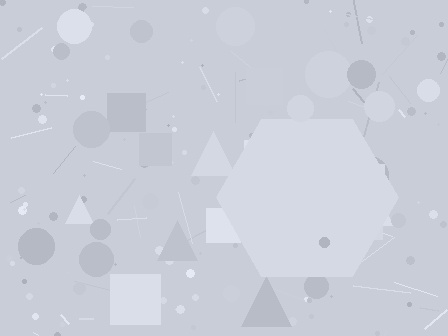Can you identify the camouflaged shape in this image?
The camouflaged shape is a hexagon.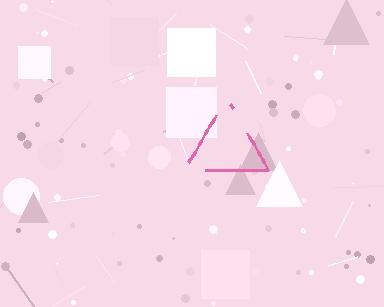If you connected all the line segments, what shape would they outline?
They would outline a triangle.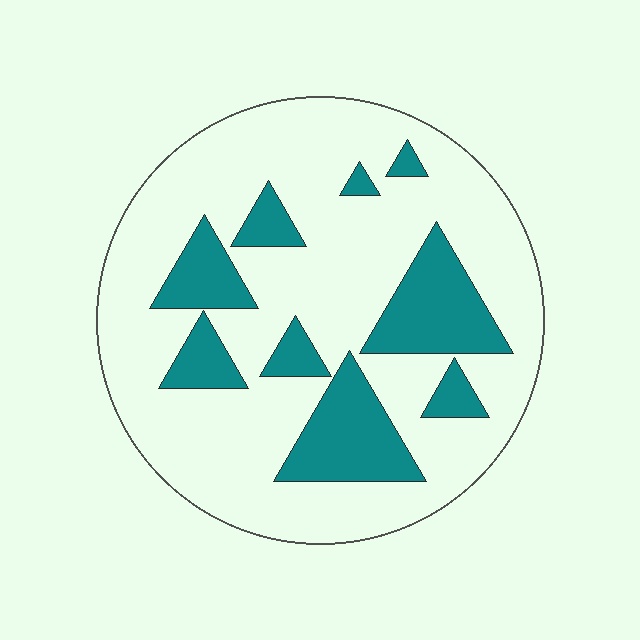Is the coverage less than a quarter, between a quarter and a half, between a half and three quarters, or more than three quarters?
Less than a quarter.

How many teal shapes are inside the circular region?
9.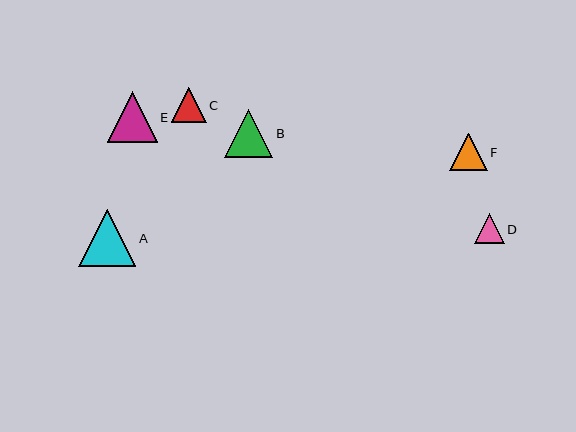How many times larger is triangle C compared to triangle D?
Triangle C is approximately 1.2 times the size of triangle D.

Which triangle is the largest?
Triangle A is the largest with a size of approximately 57 pixels.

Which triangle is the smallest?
Triangle D is the smallest with a size of approximately 29 pixels.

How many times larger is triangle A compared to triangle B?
Triangle A is approximately 1.2 times the size of triangle B.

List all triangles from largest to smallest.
From largest to smallest: A, E, B, F, C, D.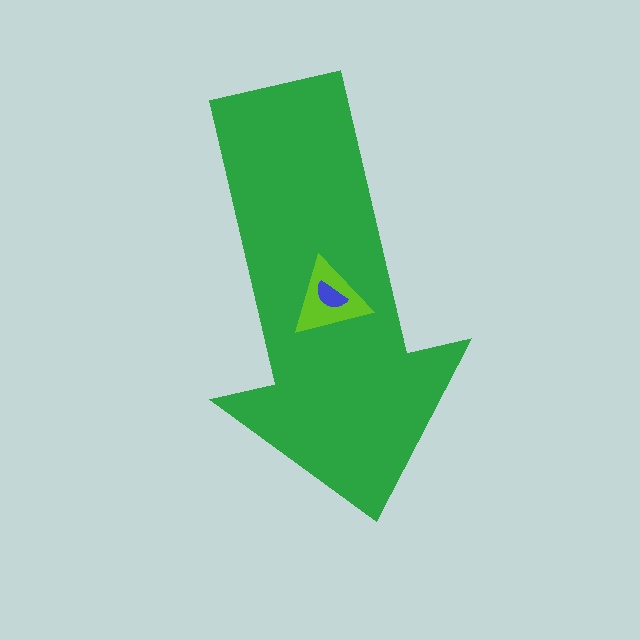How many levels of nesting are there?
3.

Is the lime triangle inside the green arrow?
Yes.